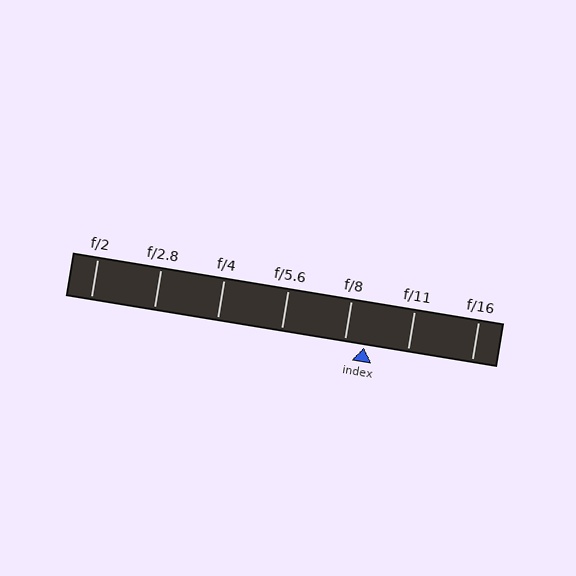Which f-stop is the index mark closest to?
The index mark is closest to f/8.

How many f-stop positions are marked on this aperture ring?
There are 7 f-stop positions marked.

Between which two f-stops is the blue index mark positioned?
The index mark is between f/8 and f/11.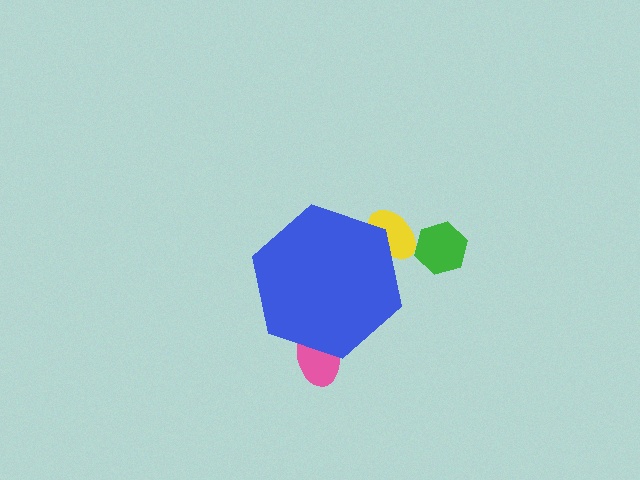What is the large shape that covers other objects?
A blue hexagon.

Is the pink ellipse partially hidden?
Yes, the pink ellipse is partially hidden behind the blue hexagon.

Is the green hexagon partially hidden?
No, the green hexagon is fully visible.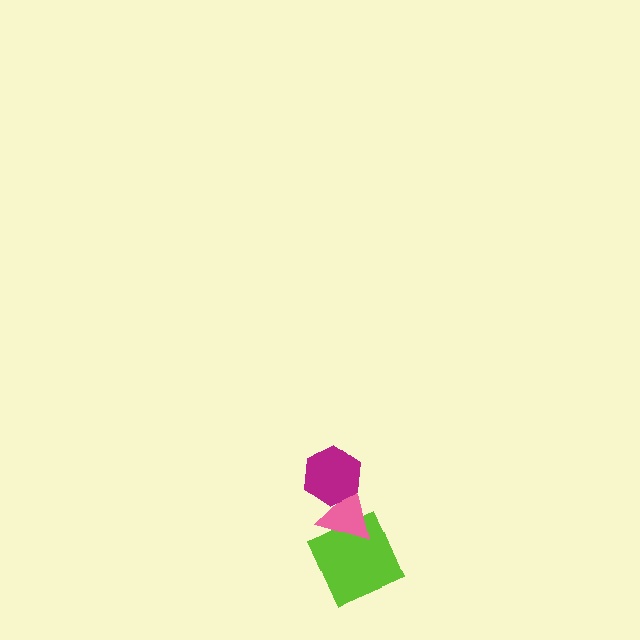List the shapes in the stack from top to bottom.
From top to bottom: the magenta hexagon, the pink triangle, the lime square.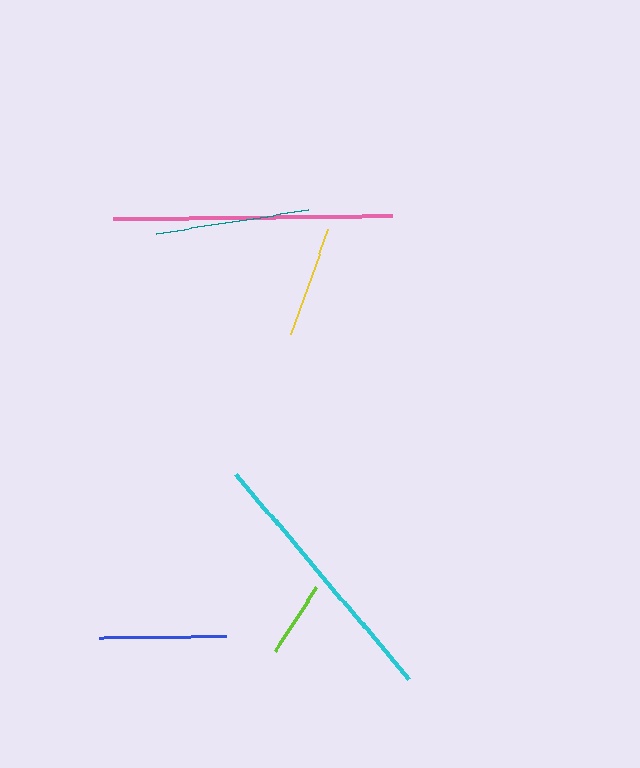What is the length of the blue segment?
The blue segment is approximately 126 pixels long.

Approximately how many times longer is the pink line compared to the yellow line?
The pink line is approximately 2.5 times the length of the yellow line.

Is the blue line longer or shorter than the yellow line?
The blue line is longer than the yellow line.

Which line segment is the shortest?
The lime line is the shortest at approximately 76 pixels.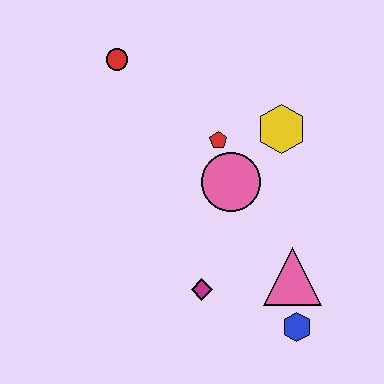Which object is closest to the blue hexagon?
The pink triangle is closest to the blue hexagon.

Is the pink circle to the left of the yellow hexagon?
Yes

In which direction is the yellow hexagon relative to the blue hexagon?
The yellow hexagon is above the blue hexagon.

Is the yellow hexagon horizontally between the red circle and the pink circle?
No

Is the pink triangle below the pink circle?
Yes